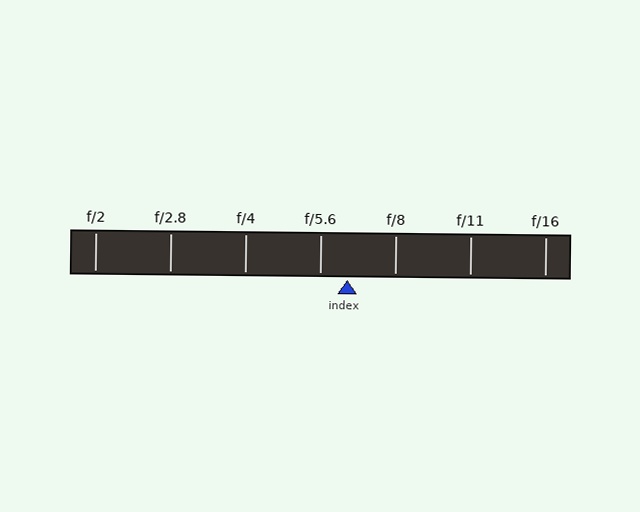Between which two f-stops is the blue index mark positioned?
The index mark is between f/5.6 and f/8.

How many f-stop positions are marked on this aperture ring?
There are 7 f-stop positions marked.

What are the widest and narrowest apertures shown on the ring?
The widest aperture shown is f/2 and the narrowest is f/16.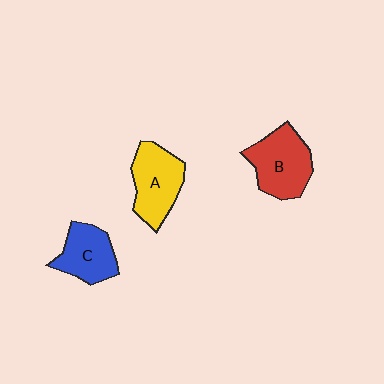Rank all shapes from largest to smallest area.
From largest to smallest: B (red), A (yellow), C (blue).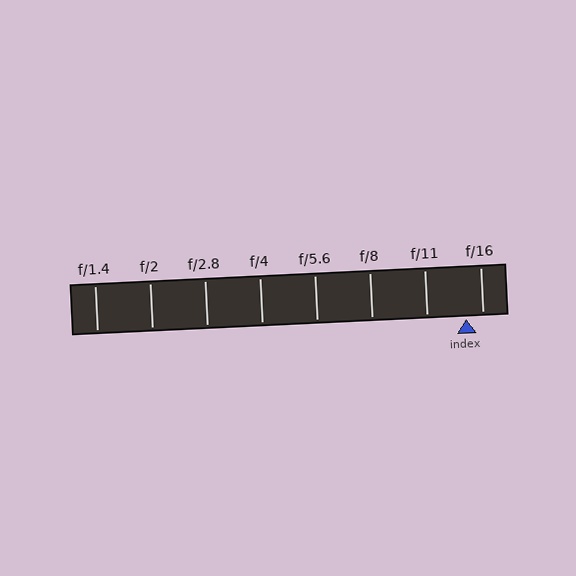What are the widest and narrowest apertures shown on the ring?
The widest aperture shown is f/1.4 and the narrowest is f/16.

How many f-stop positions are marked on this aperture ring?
There are 8 f-stop positions marked.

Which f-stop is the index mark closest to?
The index mark is closest to f/16.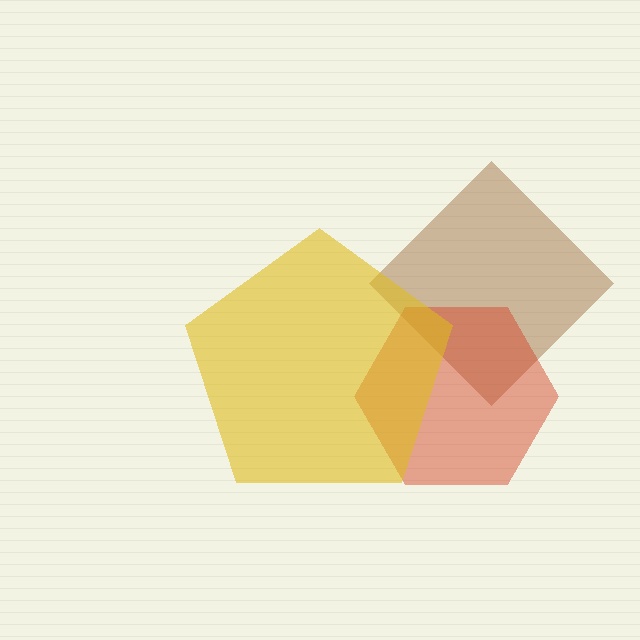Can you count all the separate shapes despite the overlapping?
Yes, there are 3 separate shapes.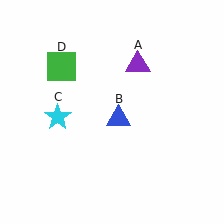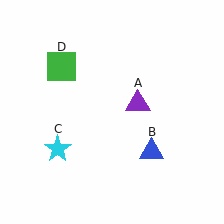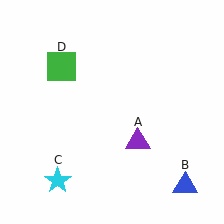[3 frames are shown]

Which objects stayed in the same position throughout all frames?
Green square (object D) remained stationary.